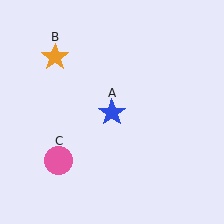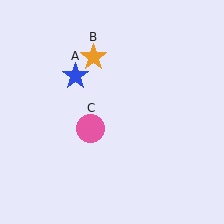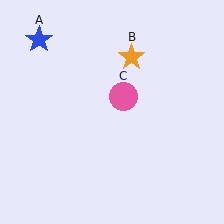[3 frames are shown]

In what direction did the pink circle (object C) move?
The pink circle (object C) moved up and to the right.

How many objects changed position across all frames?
3 objects changed position: blue star (object A), orange star (object B), pink circle (object C).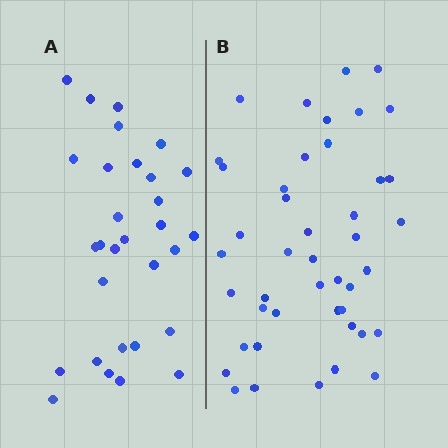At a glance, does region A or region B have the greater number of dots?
Region B (the right region) has more dots.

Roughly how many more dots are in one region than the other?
Region B has approximately 15 more dots than region A.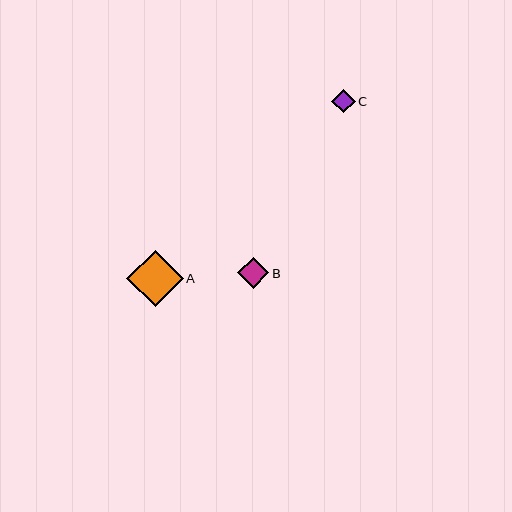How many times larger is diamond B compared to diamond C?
Diamond B is approximately 1.3 times the size of diamond C.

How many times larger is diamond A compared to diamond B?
Diamond A is approximately 1.8 times the size of diamond B.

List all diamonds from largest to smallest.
From largest to smallest: A, B, C.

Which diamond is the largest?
Diamond A is the largest with a size of approximately 57 pixels.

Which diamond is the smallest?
Diamond C is the smallest with a size of approximately 23 pixels.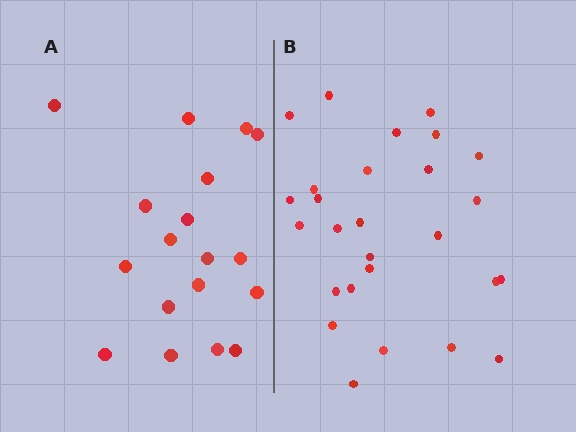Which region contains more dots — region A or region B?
Region B (the right region) has more dots.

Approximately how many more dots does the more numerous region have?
Region B has roughly 8 or so more dots than region A.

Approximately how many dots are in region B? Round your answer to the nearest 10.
About 30 dots. (The exact count is 27, which rounds to 30.)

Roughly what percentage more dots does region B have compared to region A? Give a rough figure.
About 50% more.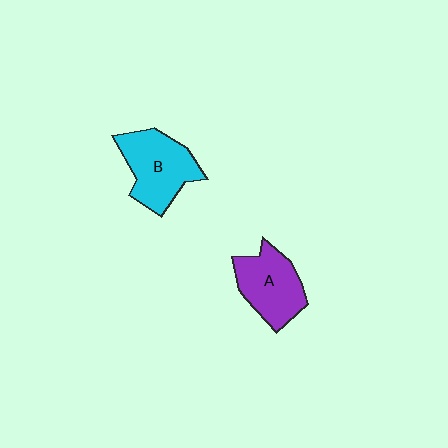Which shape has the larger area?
Shape B (cyan).